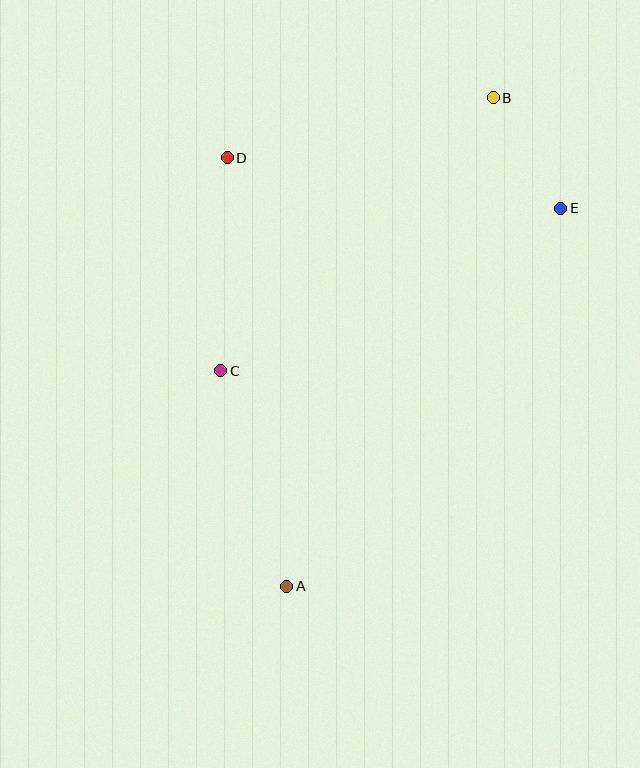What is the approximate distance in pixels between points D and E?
The distance between D and E is approximately 337 pixels.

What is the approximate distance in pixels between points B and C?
The distance between B and C is approximately 385 pixels.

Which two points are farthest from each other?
Points A and B are farthest from each other.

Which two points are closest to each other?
Points B and E are closest to each other.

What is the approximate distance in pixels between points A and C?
The distance between A and C is approximately 225 pixels.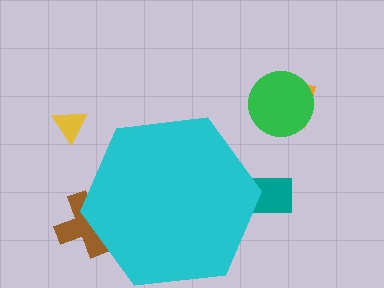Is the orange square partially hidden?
No, the orange square is fully visible.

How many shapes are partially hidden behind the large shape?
2 shapes are partially hidden.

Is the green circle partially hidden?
No, the green circle is fully visible.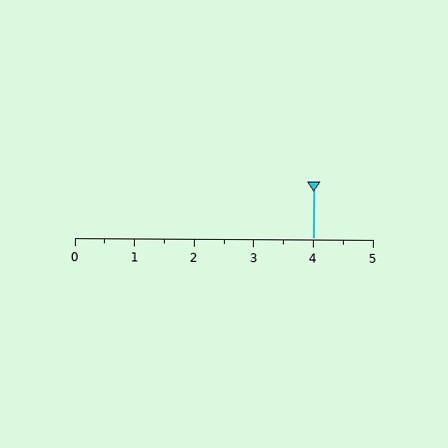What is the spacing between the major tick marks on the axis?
The major ticks are spaced 1 apart.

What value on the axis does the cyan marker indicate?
The marker indicates approximately 4.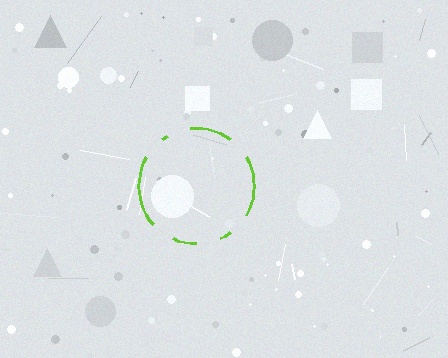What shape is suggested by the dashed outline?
The dashed outline suggests a circle.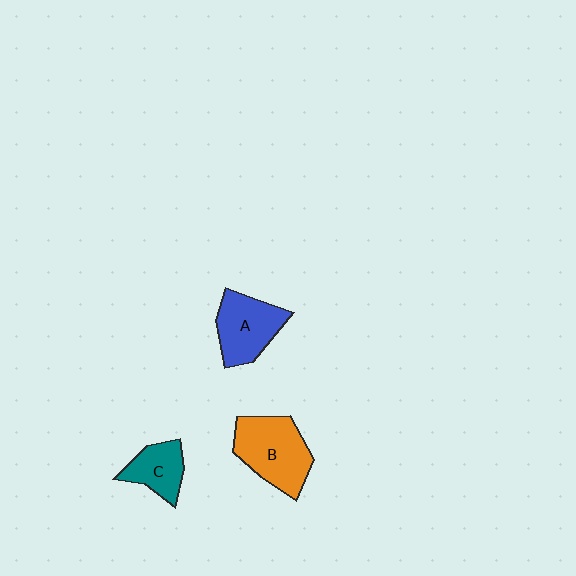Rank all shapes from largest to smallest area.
From largest to smallest: B (orange), A (blue), C (teal).